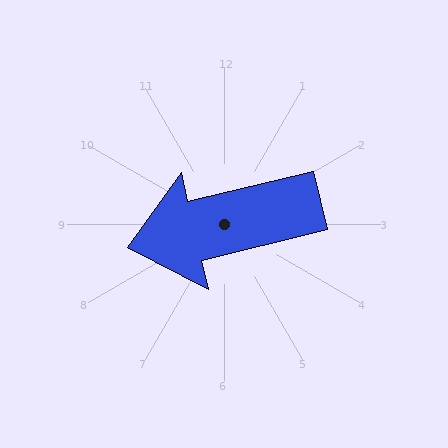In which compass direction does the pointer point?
West.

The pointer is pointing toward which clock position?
Roughly 9 o'clock.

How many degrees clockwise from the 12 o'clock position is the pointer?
Approximately 256 degrees.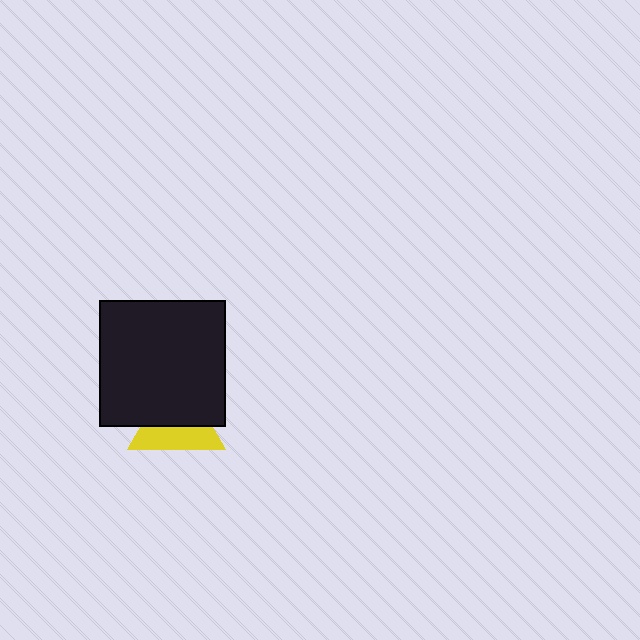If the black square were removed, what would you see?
You would see the complete yellow triangle.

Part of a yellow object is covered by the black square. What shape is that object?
It is a triangle.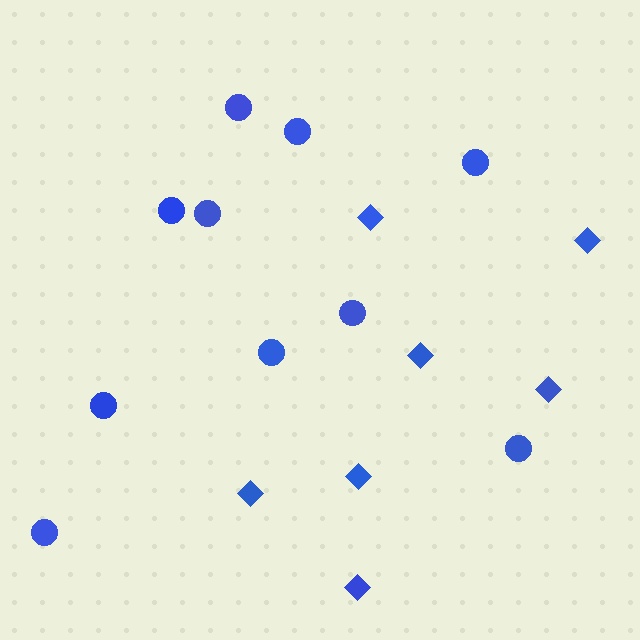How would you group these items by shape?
There are 2 groups: one group of circles (10) and one group of diamonds (7).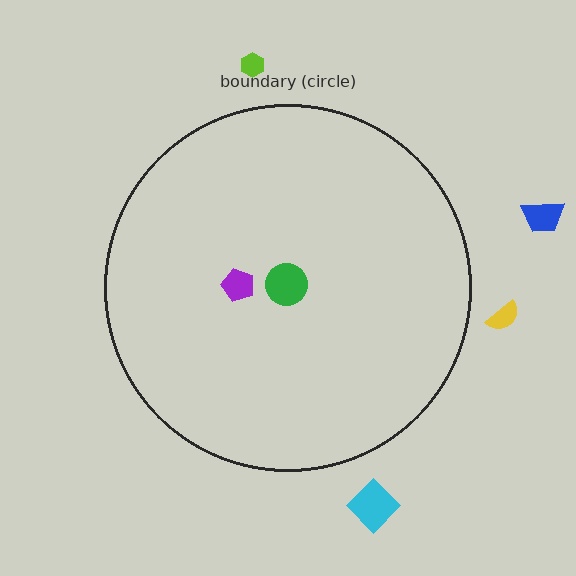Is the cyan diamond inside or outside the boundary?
Outside.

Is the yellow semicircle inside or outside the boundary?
Outside.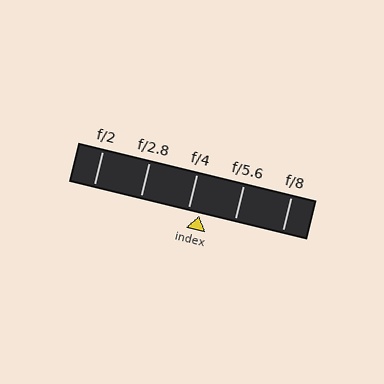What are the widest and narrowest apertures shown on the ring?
The widest aperture shown is f/2 and the narrowest is f/8.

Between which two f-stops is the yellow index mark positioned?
The index mark is between f/4 and f/5.6.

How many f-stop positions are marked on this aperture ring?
There are 5 f-stop positions marked.